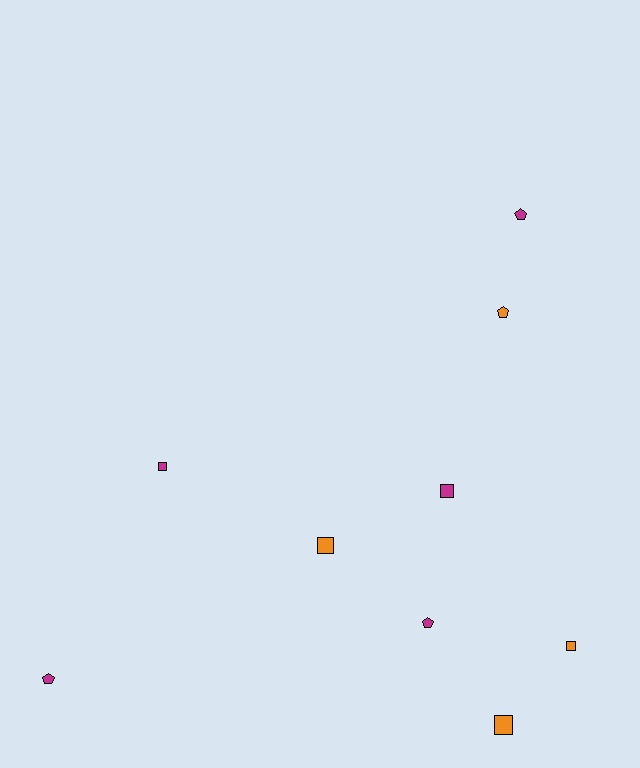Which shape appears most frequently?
Square, with 5 objects.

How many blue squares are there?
There are no blue squares.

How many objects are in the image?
There are 9 objects.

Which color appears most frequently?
Magenta, with 5 objects.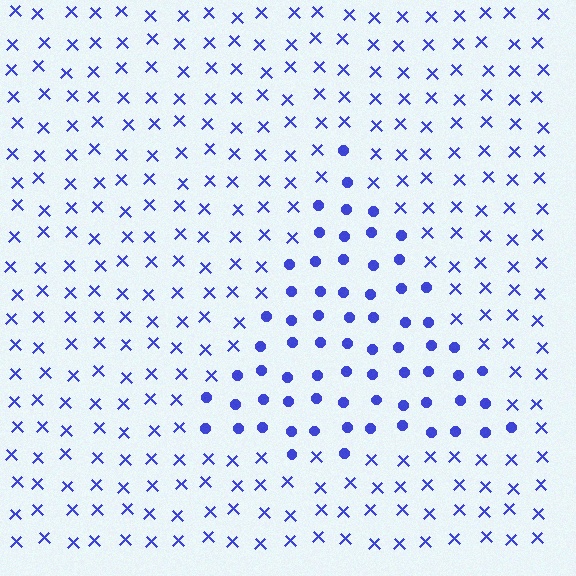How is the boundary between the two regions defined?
The boundary is defined by a change in element shape: circles inside vs. X marks outside. All elements share the same color and spacing.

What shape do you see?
I see a triangle.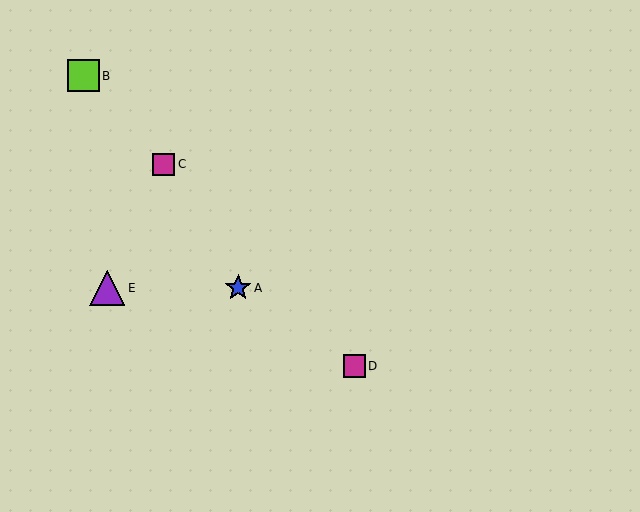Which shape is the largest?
The purple triangle (labeled E) is the largest.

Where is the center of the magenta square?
The center of the magenta square is at (164, 164).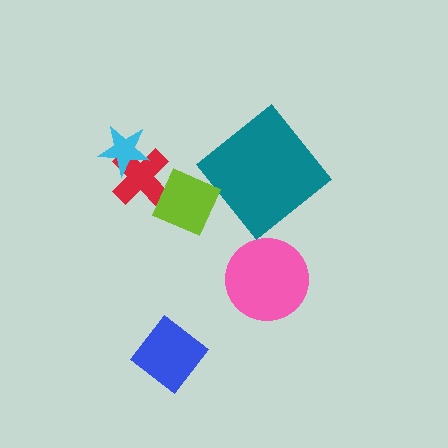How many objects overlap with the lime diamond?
1 object overlaps with the lime diamond.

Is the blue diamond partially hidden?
No, no other shape covers it.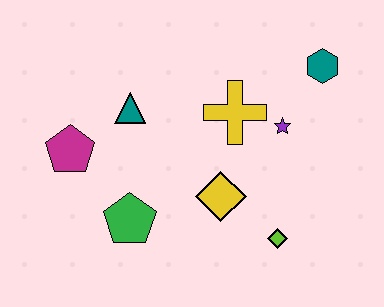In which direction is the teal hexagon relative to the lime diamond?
The teal hexagon is above the lime diamond.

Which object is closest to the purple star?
The yellow cross is closest to the purple star.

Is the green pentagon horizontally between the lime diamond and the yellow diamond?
No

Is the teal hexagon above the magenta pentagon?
Yes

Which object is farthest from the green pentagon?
The teal hexagon is farthest from the green pentagon.